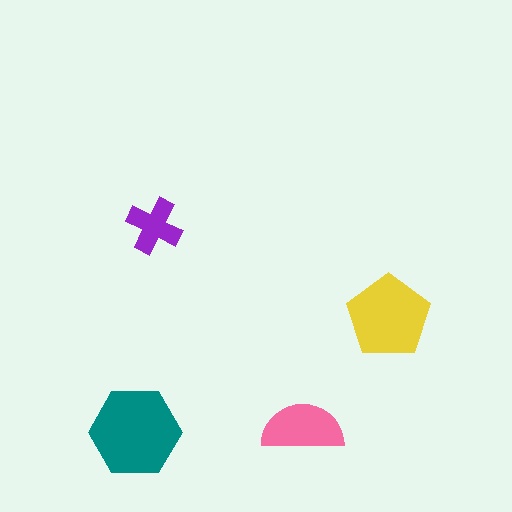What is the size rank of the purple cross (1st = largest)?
4th.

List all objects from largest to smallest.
The teal hexagon, the yellow pentagon, the pink semicircle, the purple cross.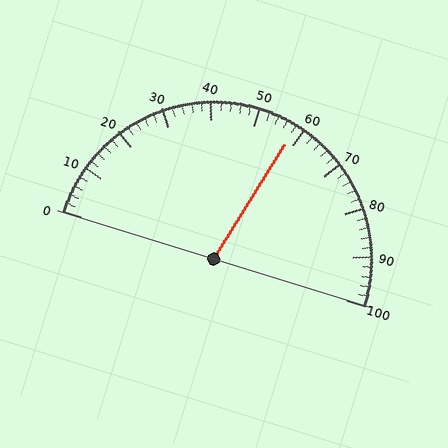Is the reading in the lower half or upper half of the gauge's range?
The reading is in the upper half of the range (0 to 100).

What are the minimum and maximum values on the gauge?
The gauge ranges from 0 to 100.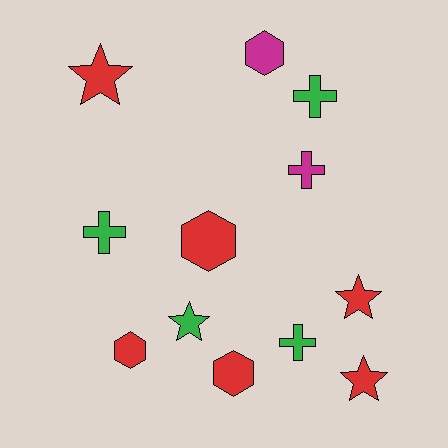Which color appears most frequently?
Red, with 6 objects.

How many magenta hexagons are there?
There is 1 magenta hexagon.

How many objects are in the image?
There are 12 objects.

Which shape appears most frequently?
Hexagon, with 4 objects.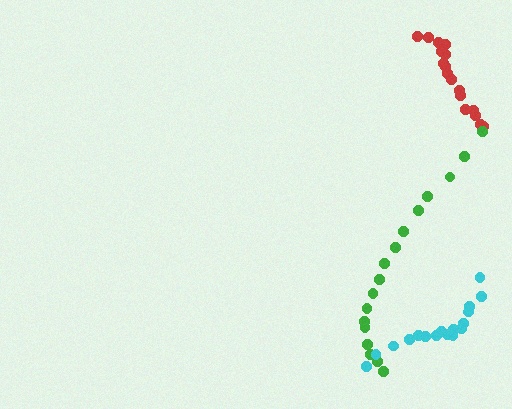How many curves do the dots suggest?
There are 3 distinct paths.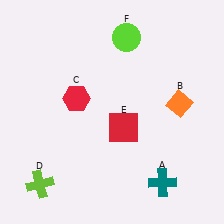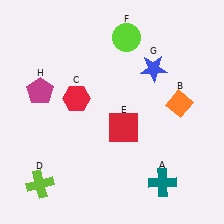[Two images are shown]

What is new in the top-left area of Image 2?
A magenta pentagon (H) was added in the top-left area of Image 2.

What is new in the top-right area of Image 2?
A blue star (G) was added in the top-right area of Image 2.